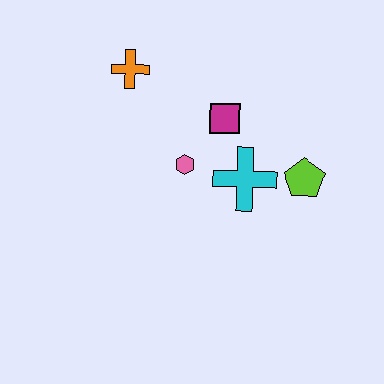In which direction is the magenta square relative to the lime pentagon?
The magenta square is to the left of the lime pentagon.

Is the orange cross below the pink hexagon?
No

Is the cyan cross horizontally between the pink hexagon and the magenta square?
No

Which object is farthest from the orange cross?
The lime pentagon is farthest from the orange cross.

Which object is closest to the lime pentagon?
The cyan cross is closest to the lime pentagon.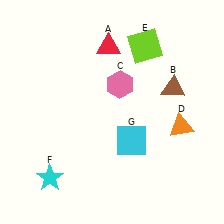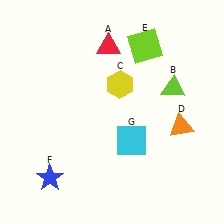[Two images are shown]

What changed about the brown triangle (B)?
In Image 1, B is brown. In Image 2, it changed to lime.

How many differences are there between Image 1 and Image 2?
There are 3 differences between the two images.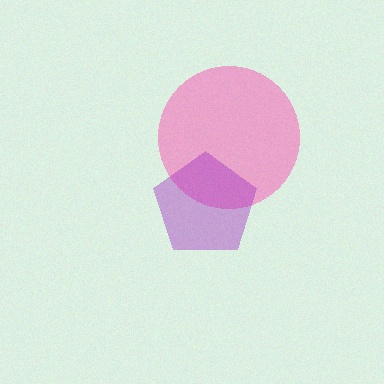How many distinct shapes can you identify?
There are 2 distinct shapes: a pink circle, a purple pentagon.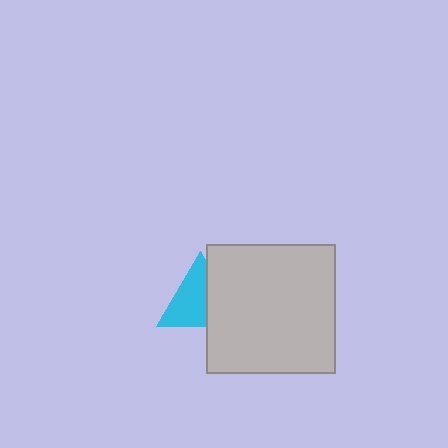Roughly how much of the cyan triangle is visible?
About half of it is visible (roughly 61%).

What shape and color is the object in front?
The object in front is a light gray square.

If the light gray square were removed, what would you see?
You would see the complete cyan triangle.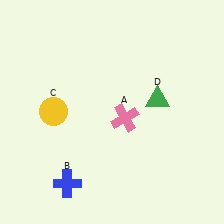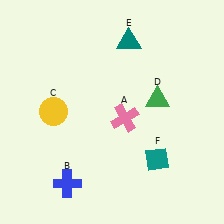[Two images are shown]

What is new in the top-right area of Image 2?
A teal triangle (E) was added in the top-right area of Image 2.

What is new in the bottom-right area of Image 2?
A teal diamond (F) was added in the bottom-right area of Image 2.